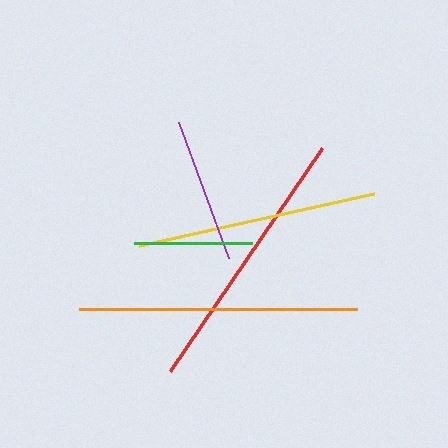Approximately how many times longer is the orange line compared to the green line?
The orange line is approximately 2.3 times the length of the green line.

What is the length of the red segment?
The red segment is approximately 270 pixels long.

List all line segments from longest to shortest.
From longest to shortest: orange, red, yellow, purple, green.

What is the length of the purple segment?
The purple segment is approximately 145 pixels long.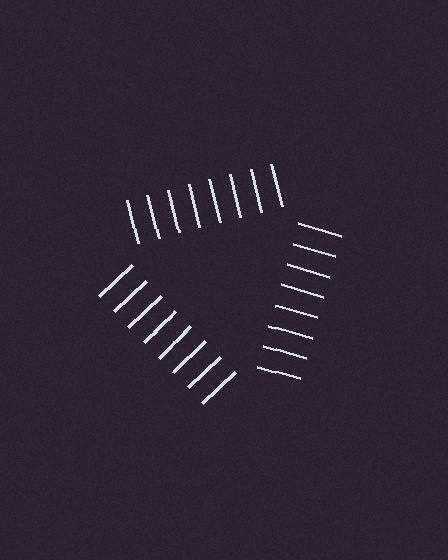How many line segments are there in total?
24 — 8 along each of the 3 edges.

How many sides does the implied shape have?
3 sides — the line-ends trace a triangle.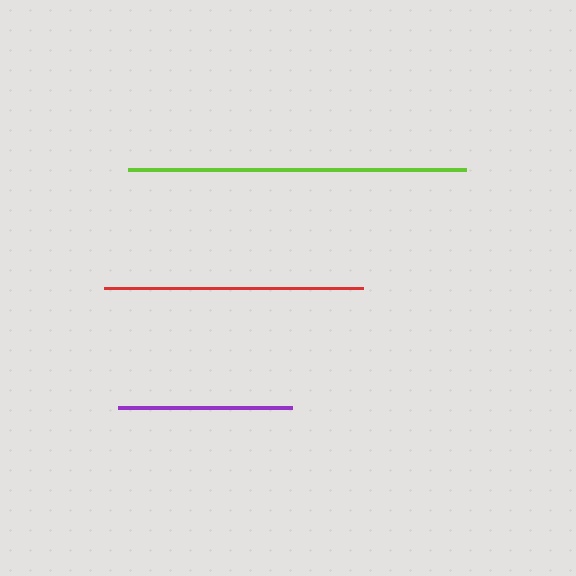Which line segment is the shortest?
The purple line is the shortest at approximately 174 pixels.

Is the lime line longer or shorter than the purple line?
The lime line is longer than the purple line.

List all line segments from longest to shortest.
From longest to shortest: lime, red, purple.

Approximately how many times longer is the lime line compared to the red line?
The lime line is approximately 1.3 times the length of the red line.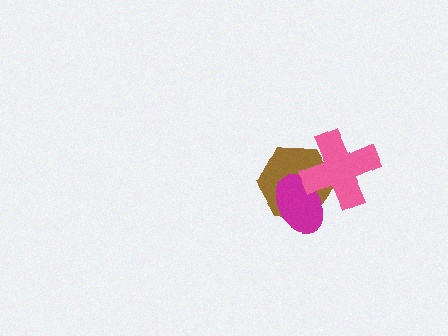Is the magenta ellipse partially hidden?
Yes, it is partially covered by another shape.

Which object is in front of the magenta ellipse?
The pink cross is in front of the magenta ellipse.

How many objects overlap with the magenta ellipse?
2 objects overlap with the magenta ellipse.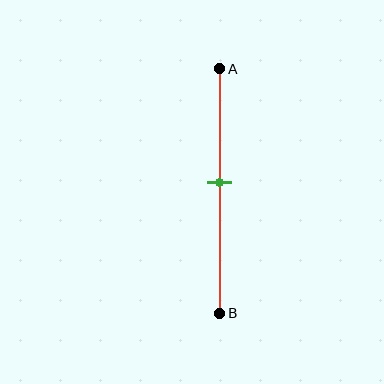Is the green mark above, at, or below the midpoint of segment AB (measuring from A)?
The green mark is above the midpoint of segment AB.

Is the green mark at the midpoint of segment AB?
No, the mark is at about 45% from A, not at the 50% midpoint.